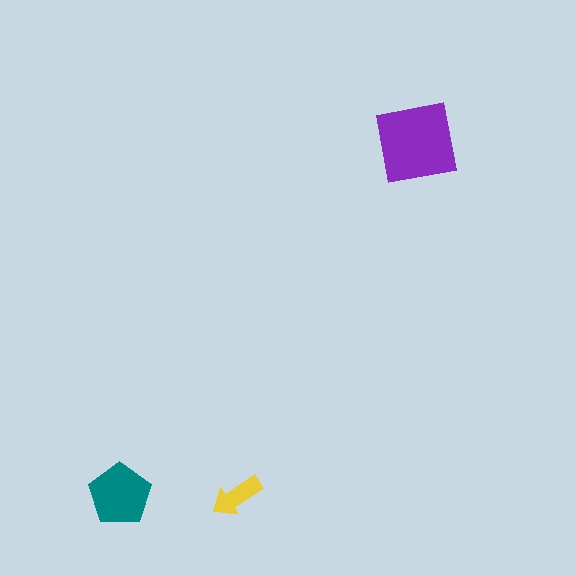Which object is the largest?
The purple square.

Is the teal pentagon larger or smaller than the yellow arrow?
Larger.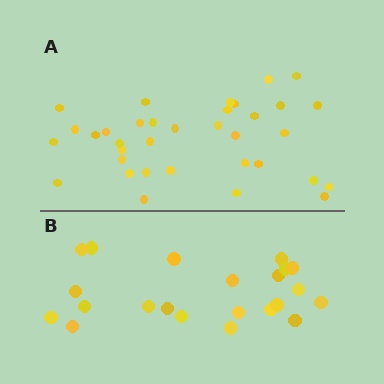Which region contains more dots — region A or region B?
Region A (the top region) has more dots.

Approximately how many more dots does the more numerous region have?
Region A has approximately 15 more dots than region B.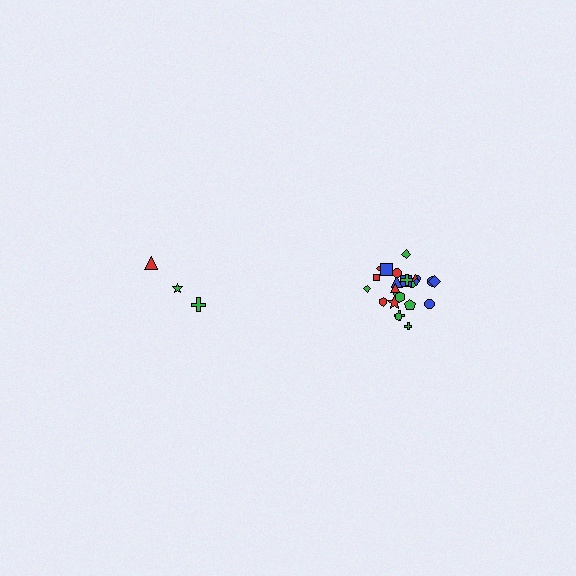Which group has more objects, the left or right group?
The right group.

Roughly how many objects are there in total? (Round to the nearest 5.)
Roughly 30 objects in total.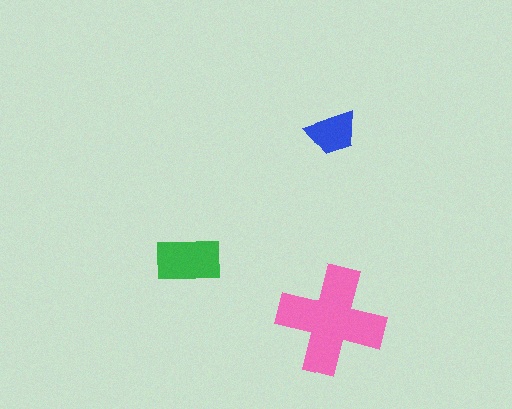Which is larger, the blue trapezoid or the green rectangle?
The green rectangle.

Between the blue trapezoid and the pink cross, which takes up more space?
The pink cross.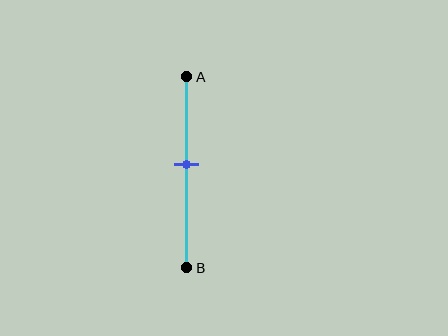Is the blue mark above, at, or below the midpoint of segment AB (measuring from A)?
The blue mark is above the midpoint of segment AB.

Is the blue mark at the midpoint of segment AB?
No, the mark is at about 45% from A, not at the 50% midpoint.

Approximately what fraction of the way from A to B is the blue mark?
The blue mark is approximately 45% of the way from A to B.